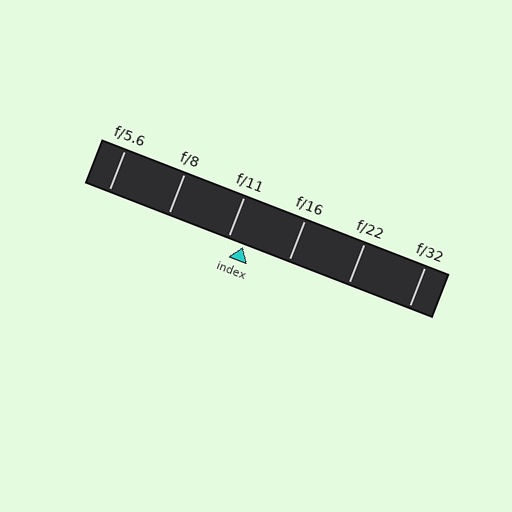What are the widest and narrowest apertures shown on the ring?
The widest aperture shown is f/5.6 and the narrowest is f/32.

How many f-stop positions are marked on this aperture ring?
There are 6 f-stop positions marked.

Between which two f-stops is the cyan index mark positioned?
The index mark is between f/11 and f/16.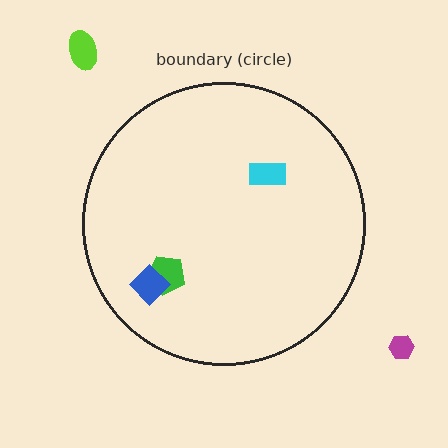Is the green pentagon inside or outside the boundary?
Inside.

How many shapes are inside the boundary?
3 inside, 2 outside.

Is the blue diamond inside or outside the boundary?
Inside.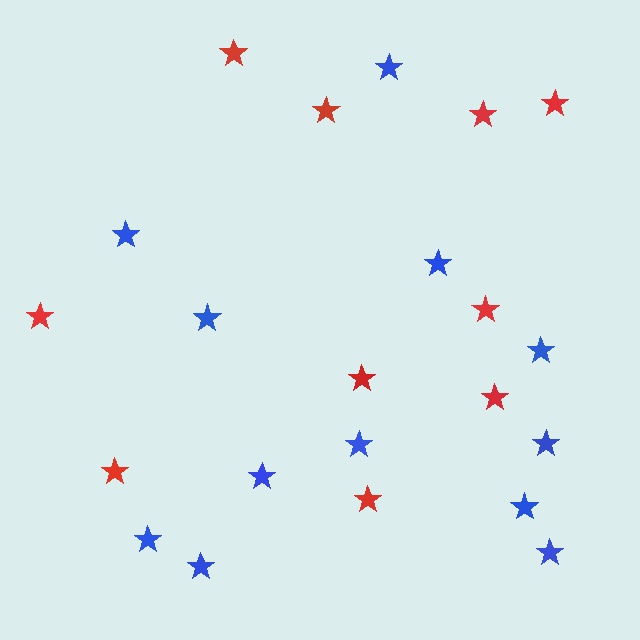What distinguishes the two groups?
There are 2 groups: one group of blue stars (12) and one group of red stars (10).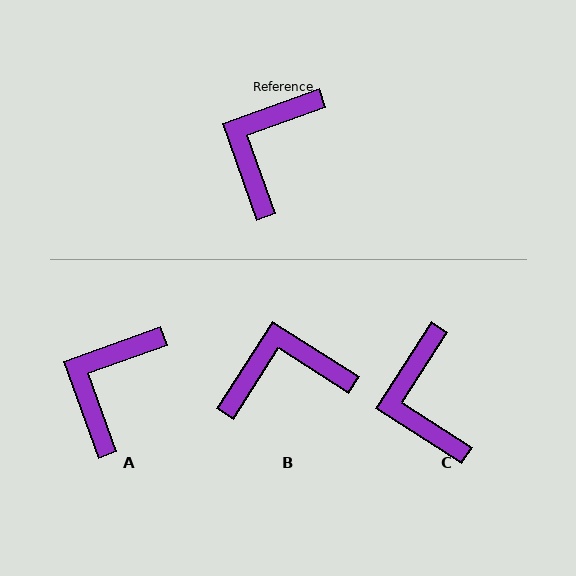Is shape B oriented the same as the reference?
No, it is off by about 52 degrees.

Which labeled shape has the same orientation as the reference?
A.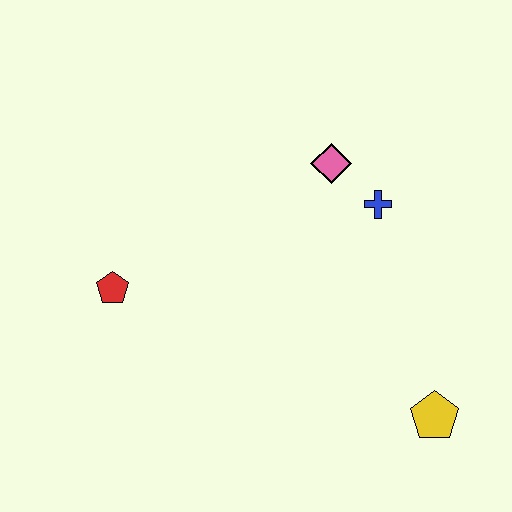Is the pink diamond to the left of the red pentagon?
No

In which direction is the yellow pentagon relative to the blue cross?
The yellow pentagon is below the blue cross.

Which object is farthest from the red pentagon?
The yellow pentagon is farthest from the red pentagon.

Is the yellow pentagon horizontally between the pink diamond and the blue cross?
No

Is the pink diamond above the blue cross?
Yes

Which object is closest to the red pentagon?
The pink diamond is closest to the red pentagon.